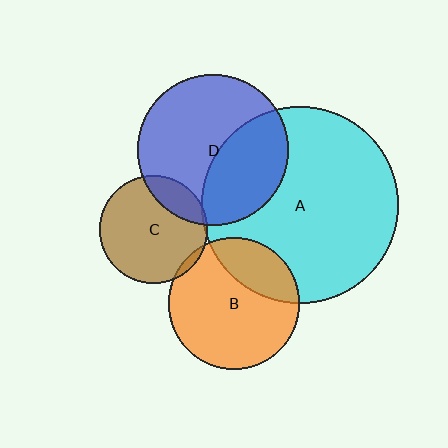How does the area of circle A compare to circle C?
Approximately 3.3 times.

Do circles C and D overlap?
Yes.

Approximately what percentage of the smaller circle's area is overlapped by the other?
Approximately 20%.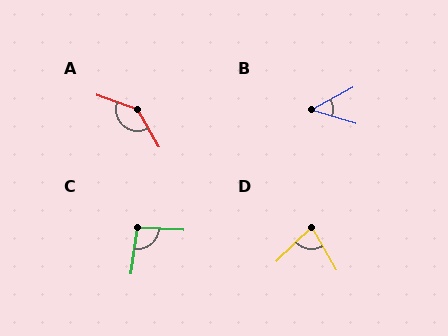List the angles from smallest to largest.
B (46°), D (76°), C (95°), A (139°).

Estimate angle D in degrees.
Approximately 76 degrees.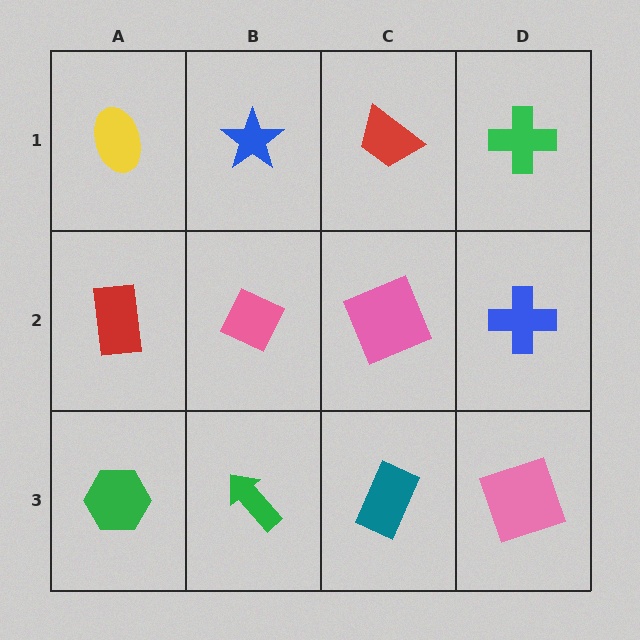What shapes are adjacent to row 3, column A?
A red rectangle (row 2, column A), a green arrow (row 3, column B).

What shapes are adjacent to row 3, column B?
A pink diamond (row 2, column B), a green hexagon (row 3, column A), a teal rectangle (row 3, column C).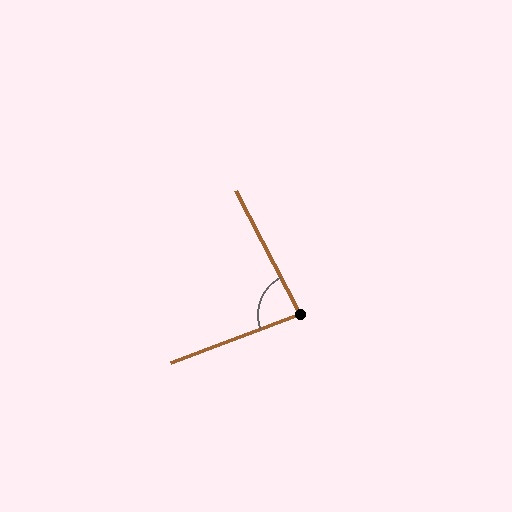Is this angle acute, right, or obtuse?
It is acute.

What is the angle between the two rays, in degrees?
Approximately 83 degrees.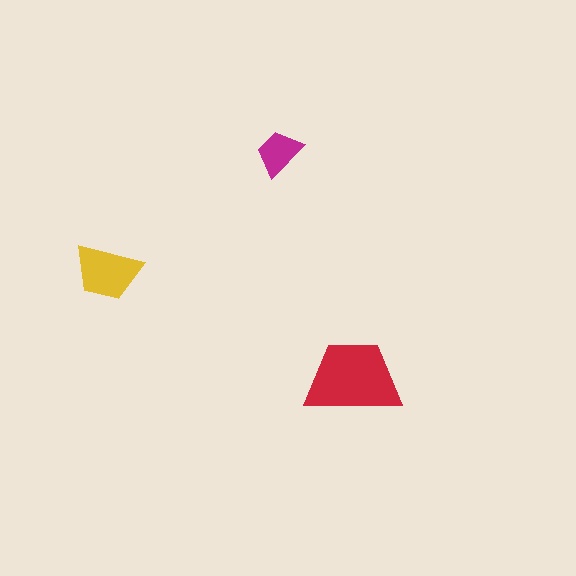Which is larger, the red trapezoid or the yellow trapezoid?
The red one.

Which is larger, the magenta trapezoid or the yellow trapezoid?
The yellow one.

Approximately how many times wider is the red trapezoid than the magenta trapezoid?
About 2 times wider.